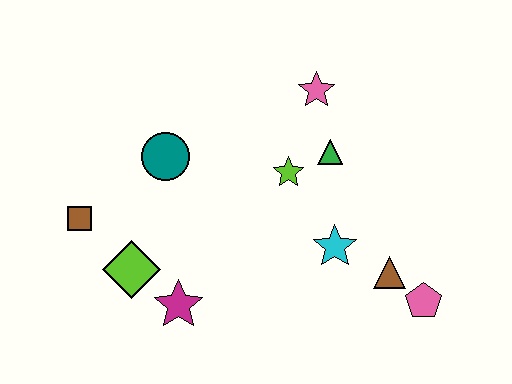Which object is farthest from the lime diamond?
The pink pentagon is farthest from the lime diamond.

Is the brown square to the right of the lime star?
No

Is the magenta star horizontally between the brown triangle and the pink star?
No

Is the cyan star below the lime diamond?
No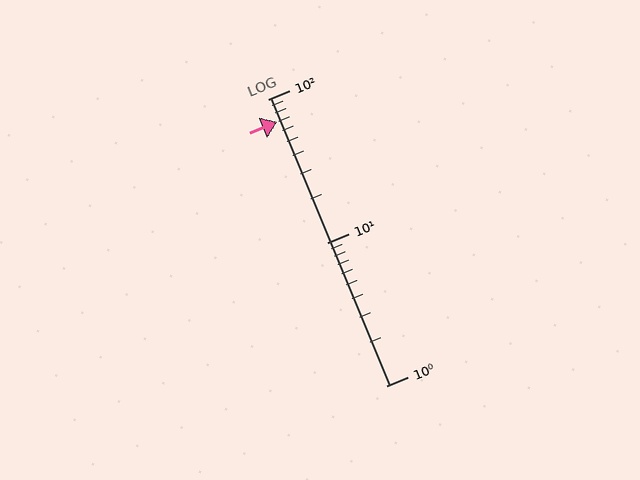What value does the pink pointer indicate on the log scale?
The pointer indicates approximately 70.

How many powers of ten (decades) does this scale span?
The scale spans 2 decades, from 1 to 100.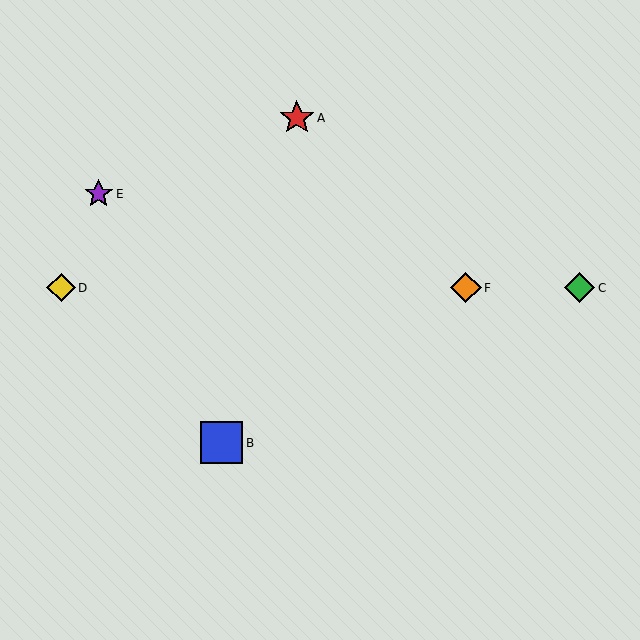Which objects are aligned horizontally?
Objects C, D, F are aligned horizontally.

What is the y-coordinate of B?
Object B is at y≈443.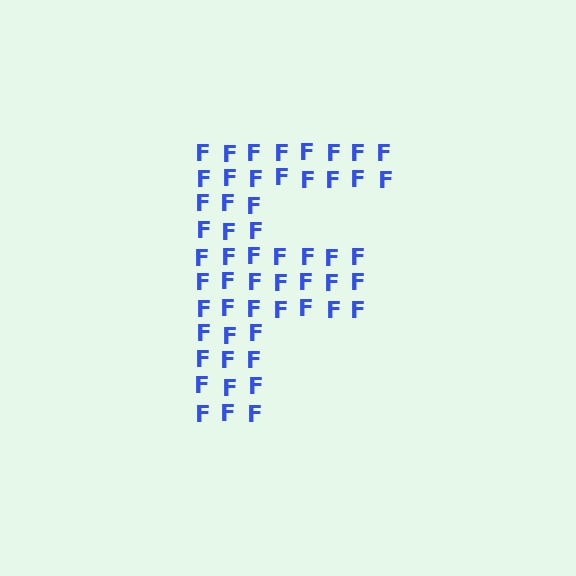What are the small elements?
The small elements are letter F's.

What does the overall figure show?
The overall figure shows the letter F.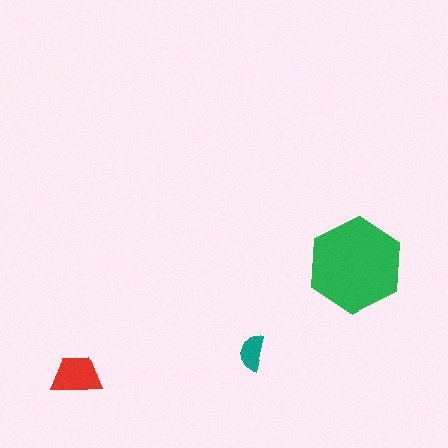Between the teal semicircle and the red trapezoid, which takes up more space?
The red trapezoid.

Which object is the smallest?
The teal semicircle.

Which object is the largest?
The green hexagon.